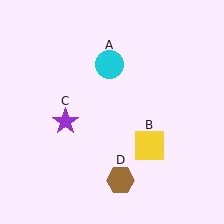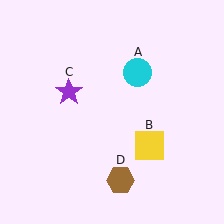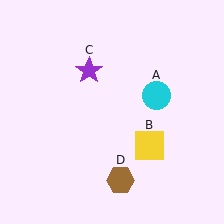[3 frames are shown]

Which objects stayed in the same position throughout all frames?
Yellow square (object B) and brown hexagon (object D) remained stationary.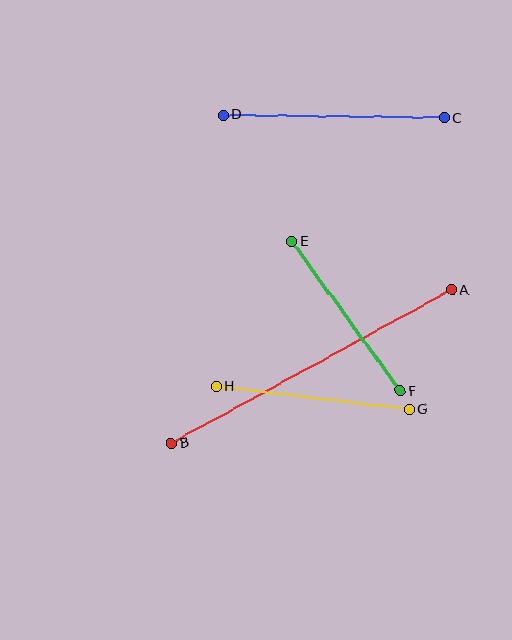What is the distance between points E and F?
The distance is approximately 184 pixels.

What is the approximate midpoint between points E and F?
The midpoint is at approximately (346, 316) pixels.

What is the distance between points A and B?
The distance is approximately 320 pixels.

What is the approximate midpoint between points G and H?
The midpoint is at approximately (313, 398) pixels.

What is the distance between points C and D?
The distance is approximately 221 pixels.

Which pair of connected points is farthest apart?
Points A and B are farthest apart.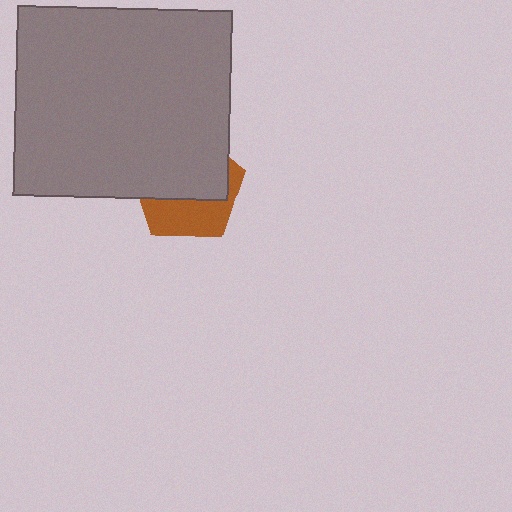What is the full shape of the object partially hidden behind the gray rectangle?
The partially hidden object is a brown pentagon.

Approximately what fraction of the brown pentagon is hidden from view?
Roughly 60% of the brown pentagon is hidden behind the gray rectangle.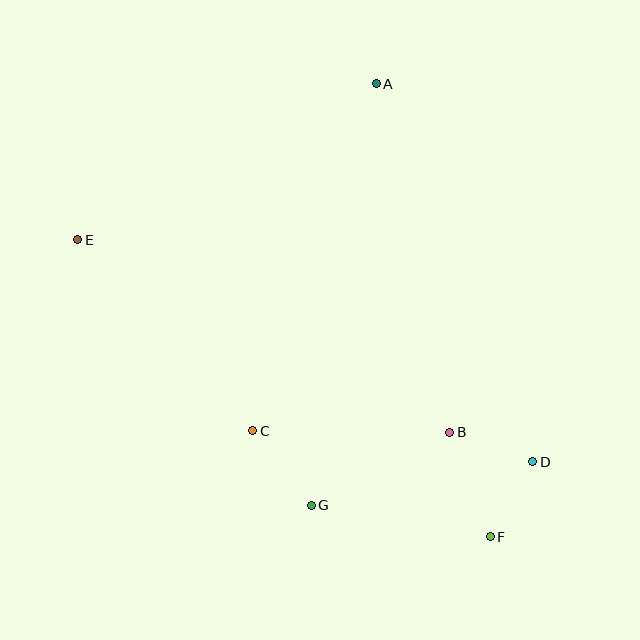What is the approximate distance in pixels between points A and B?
The distance between A and B is approximately 356 pixels.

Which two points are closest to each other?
Points D and F are closest to each other.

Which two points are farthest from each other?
Points E and F are farthest from each other.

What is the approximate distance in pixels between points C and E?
The distance between C and E is approximately 259 pixels.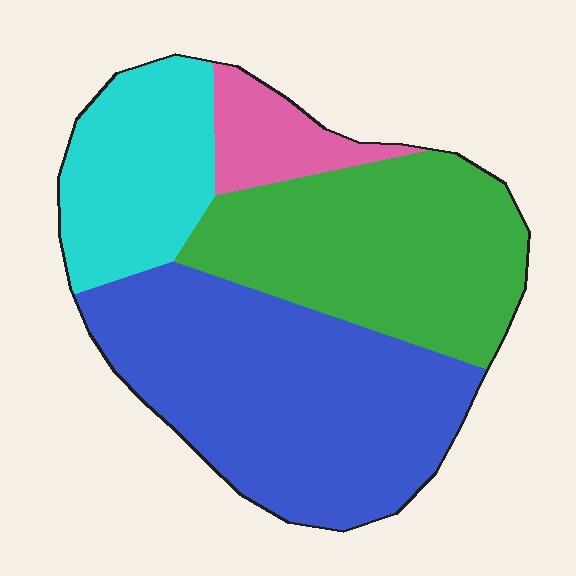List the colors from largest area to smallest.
From largest to smallest: blue, green, cyan, pink.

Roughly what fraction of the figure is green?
Green covers 32% of the figure.